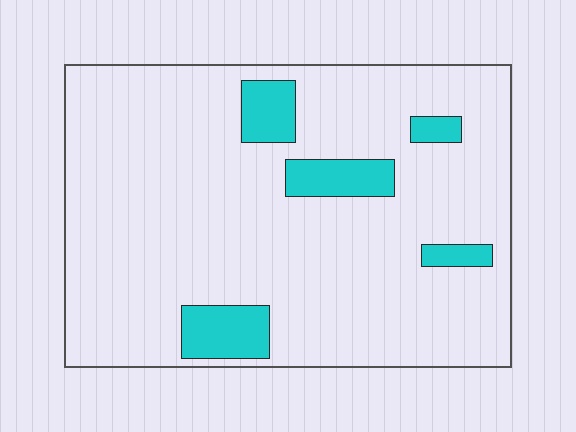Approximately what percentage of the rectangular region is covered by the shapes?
Approximately 10%.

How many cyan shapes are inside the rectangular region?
5.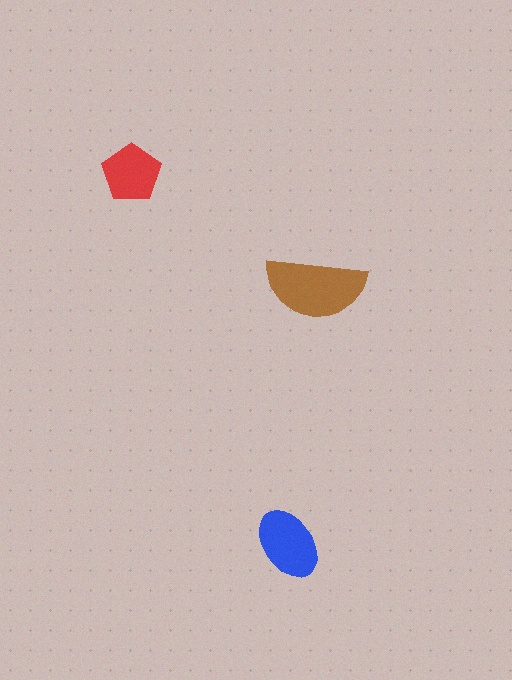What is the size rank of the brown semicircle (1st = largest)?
1st.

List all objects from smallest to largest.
The red pentagon, the blue ellipse, the brown semicircle.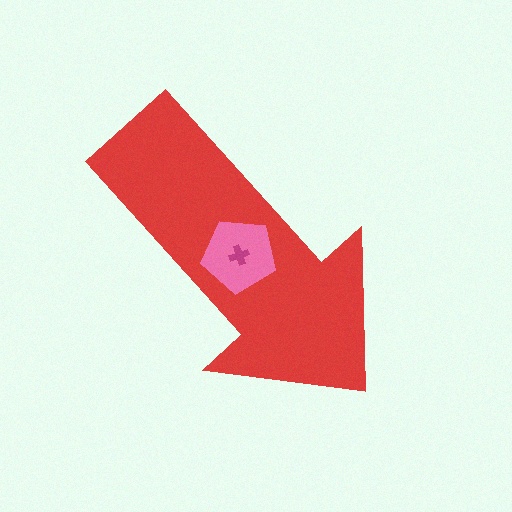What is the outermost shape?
The red arrow.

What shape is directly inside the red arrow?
The pink pentagon.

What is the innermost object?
The magenta cross.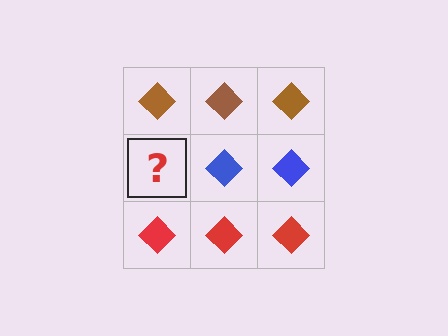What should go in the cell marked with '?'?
The missing cell should contain a blue diamond.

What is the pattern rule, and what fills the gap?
The rule is that each row has a consistent color. The gap should be filled with a blue diamond.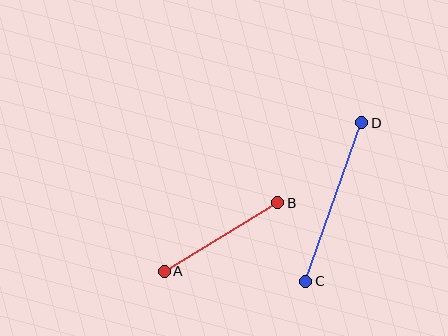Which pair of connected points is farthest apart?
Points C and D are farthest apart.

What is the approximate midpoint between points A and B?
The midpoint is at approximately (221, 237) pixels.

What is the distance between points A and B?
The distance is approximately 132 pixels.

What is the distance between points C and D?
The distance is approximately 168 pixels.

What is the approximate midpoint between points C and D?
The midpoint is at approximately (334, 202) pixels.